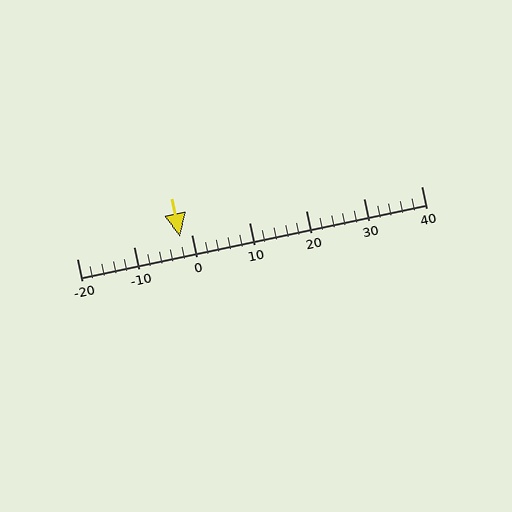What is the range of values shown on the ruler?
The ruler shows values from -20 to 40.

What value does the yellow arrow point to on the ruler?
The yellow arrow points to approximately -2.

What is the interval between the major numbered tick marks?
The major tick marks are spaced 10 units apart.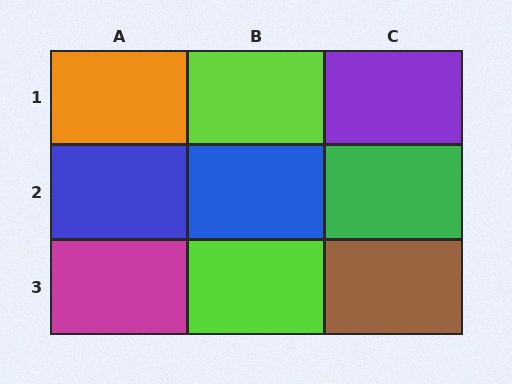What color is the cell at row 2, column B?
Blue.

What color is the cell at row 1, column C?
Purple.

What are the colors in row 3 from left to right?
Magenta, lime, brown.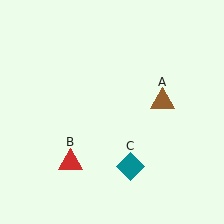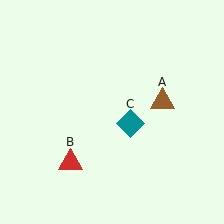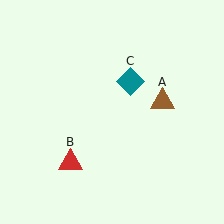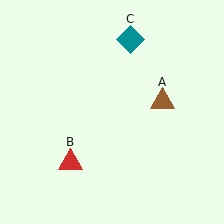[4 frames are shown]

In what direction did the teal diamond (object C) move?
The teal diamond (object C) moved up.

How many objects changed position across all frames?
1 object changed position: teal diamond (object C).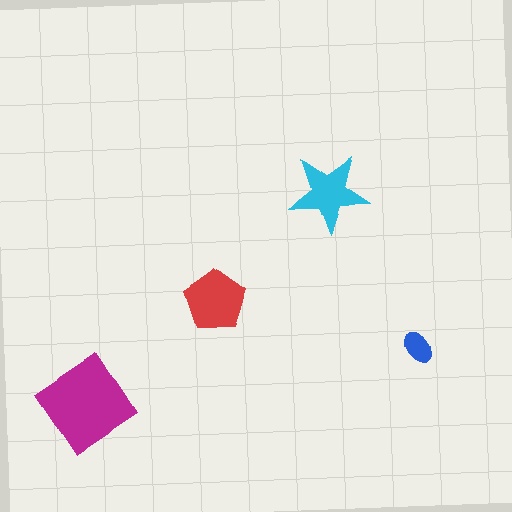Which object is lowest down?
The magenta diamond is bottommost.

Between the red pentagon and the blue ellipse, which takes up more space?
The red pentagon.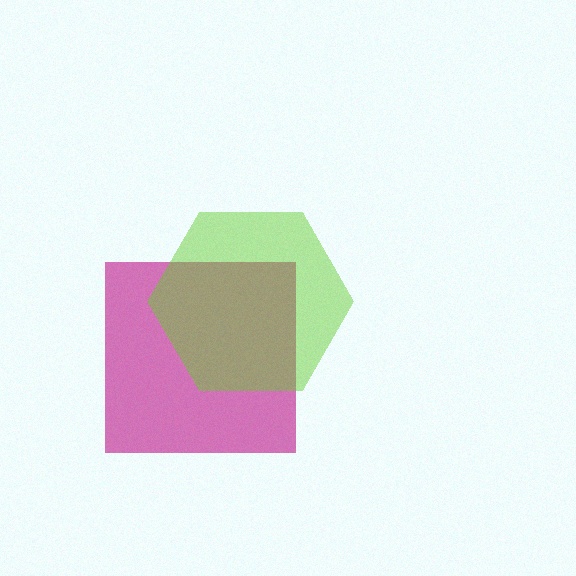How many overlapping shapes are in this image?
There are 2 overlapping shapes in the image.